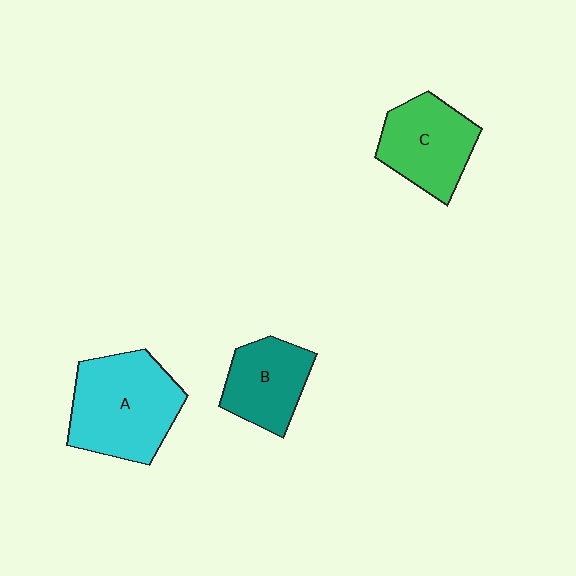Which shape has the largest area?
Shape A (cyan).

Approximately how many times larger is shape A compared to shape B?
Approximately 1.6 times.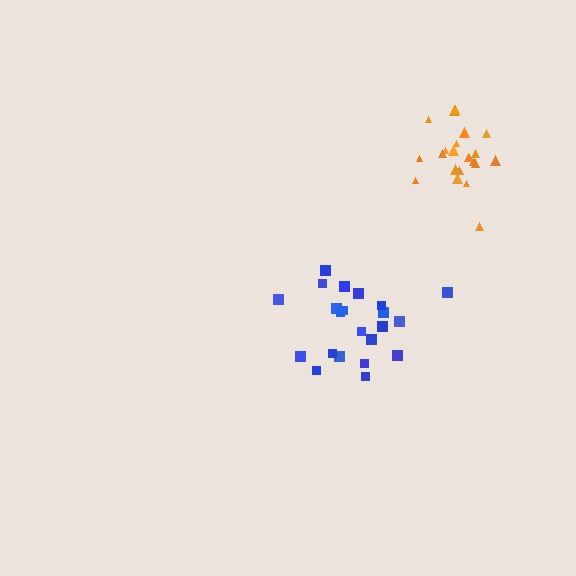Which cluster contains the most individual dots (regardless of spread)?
Blue (22).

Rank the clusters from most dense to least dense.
orange, blue.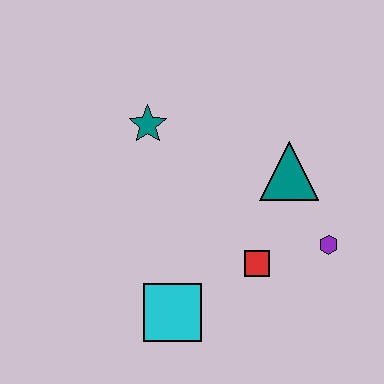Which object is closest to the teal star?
The teal triangle is closest to the teal star.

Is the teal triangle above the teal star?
No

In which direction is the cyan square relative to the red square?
The cyan square is to the left of the red square.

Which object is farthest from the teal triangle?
The cyan square is farthest from the teal triangle.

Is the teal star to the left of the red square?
Yes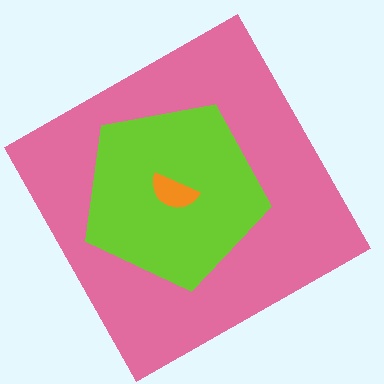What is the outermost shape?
The pink square.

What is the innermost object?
The orange semicircle.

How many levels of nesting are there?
3.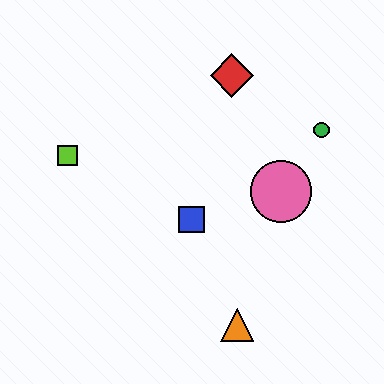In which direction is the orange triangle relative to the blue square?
The orange triangle is below the blue square.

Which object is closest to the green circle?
The pink circle is closest to the green circle.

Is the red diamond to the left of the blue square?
No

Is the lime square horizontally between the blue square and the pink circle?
No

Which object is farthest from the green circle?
The lime square is farthest from the green circle.